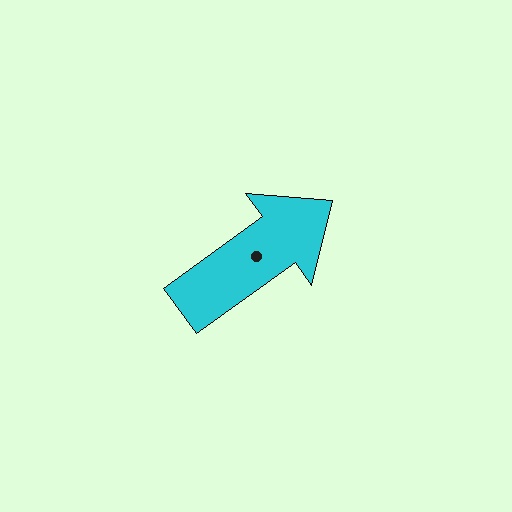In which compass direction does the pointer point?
Northeast.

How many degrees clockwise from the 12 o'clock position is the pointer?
Approximately 54 degrees.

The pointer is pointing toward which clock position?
Roughly 2 o'clock.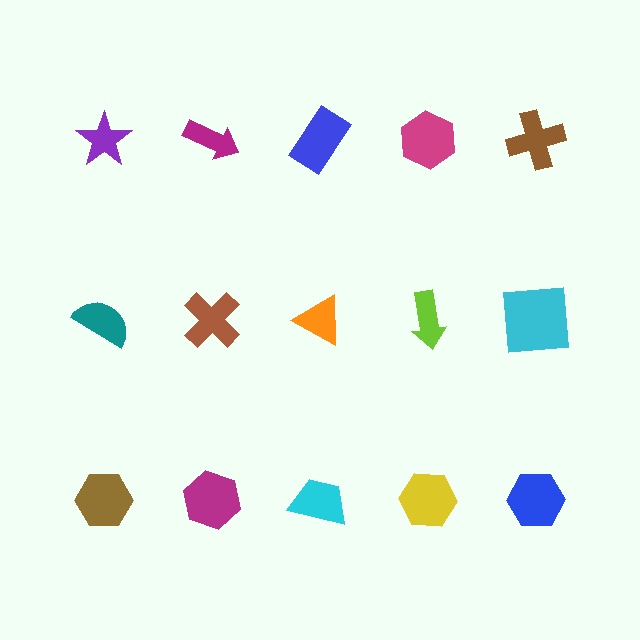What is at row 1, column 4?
A magenta hexagon.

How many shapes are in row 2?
5 shapes.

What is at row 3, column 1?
A brown hexagon.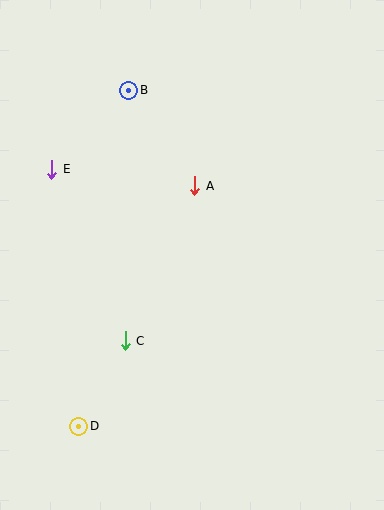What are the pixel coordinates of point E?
Point E is at (52, 169).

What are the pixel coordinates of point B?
Point B is at (129, 90).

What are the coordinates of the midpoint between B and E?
The midpoint between B and E is at (90, 130).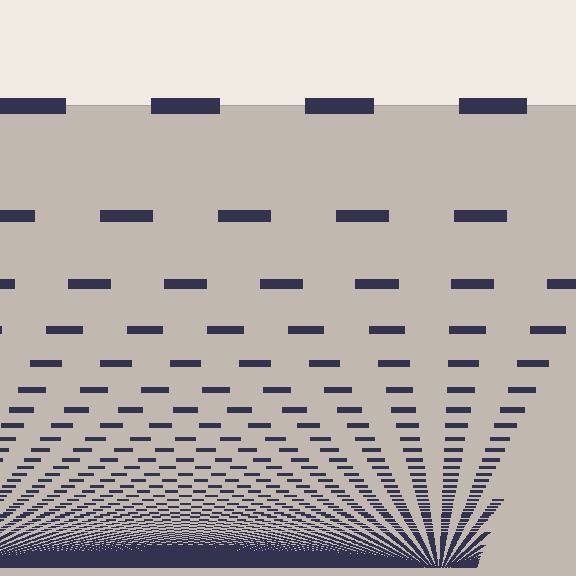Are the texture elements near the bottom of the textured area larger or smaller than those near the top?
Smaller. The gradient is inverted — elements near the bottom are smaller and denser.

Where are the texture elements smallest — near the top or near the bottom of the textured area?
Near the bottom.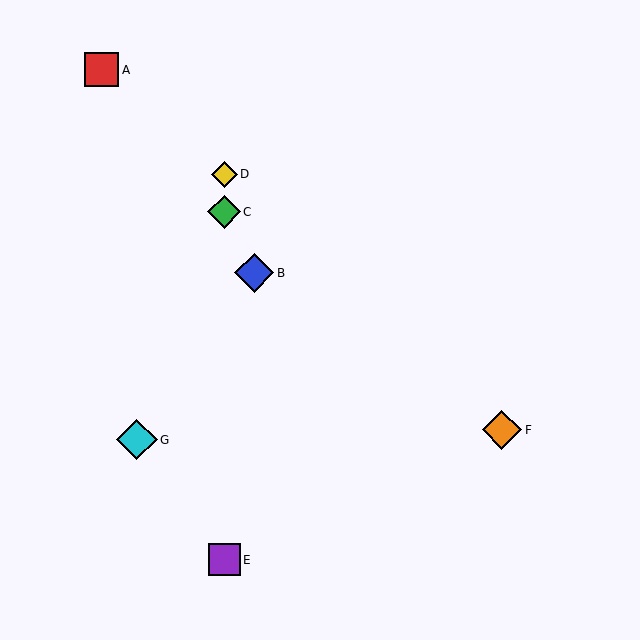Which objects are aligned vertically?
Objects C, D, E are aligned vertically.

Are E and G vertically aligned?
No, E is at x≈224 and G is at x≈137.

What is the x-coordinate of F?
Object F is at x≈502.